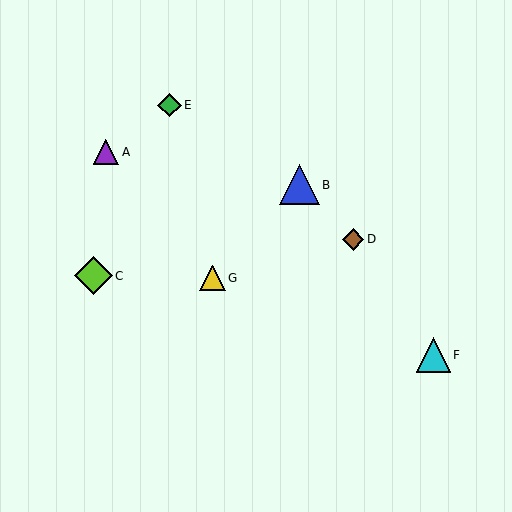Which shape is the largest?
The blue triangle (labeled B) is the largest.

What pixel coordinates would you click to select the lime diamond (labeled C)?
Click at (93, 276) to select the lime diamond C.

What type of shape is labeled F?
Shape F is a cyan triangle.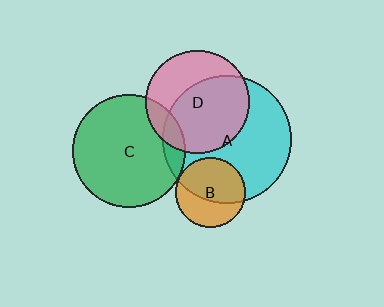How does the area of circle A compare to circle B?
Approximately 3.4 times.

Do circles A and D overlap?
Yes.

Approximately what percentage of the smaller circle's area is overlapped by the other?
Approximately 60%.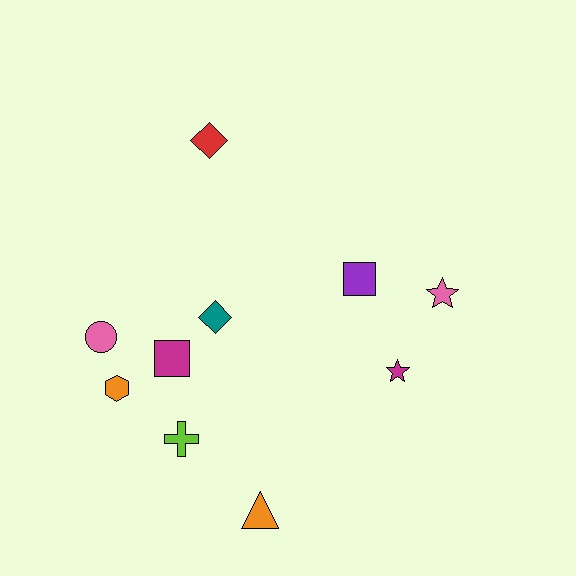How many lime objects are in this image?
There is 1 lime object.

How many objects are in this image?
There are 10 objects.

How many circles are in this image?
There is 1 circle.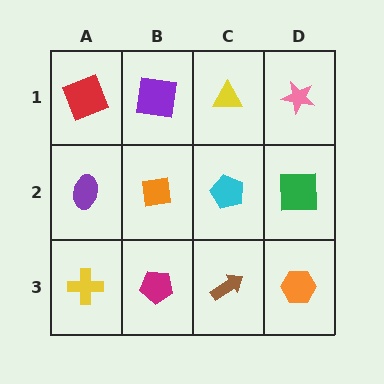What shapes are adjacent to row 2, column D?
A pink star (row 1, column D), an orange hexagon (row 3, column D), a cyan pentagon (row 2, column C).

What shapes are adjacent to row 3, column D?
A green square (row 2, column D), a brown arrow (row 3, column C).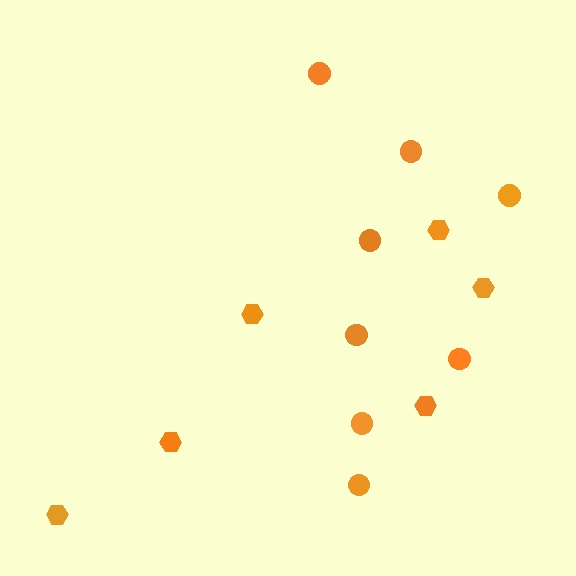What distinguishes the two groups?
There are 2 groups: one group of hexagons (6) and one group of circles (8).